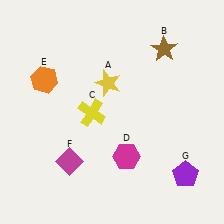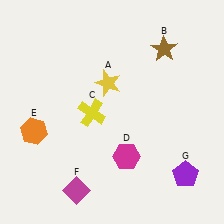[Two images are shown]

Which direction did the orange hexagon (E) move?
The orange hexagon (E) moved down.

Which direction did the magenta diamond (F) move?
The magenta diamond (F) moved down.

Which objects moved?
The objects that moved are: the orange hexagon (E), the magenta diamond (F).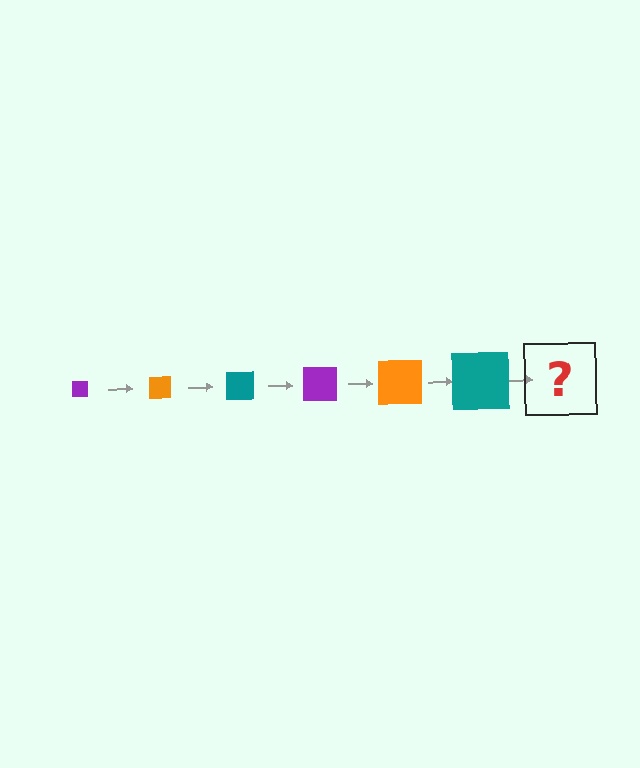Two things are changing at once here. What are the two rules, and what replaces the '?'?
The two rules are that the square grows larger each step and the color cycles through purple, orange, and teal. The '?' should be a purple square, larger than the previous one.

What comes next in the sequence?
The next element should be a purple square, larger than the previous one.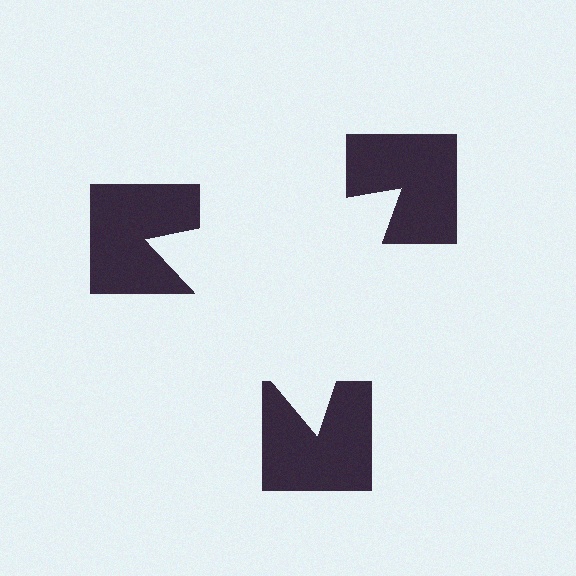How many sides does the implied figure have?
3 sides.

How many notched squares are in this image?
There are 3 — one at each vertex of the illusory triangle.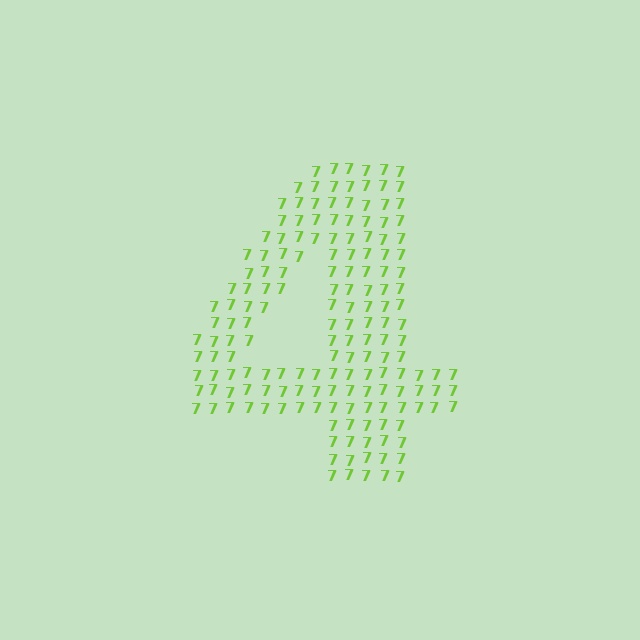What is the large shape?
The large shape is the digit 4.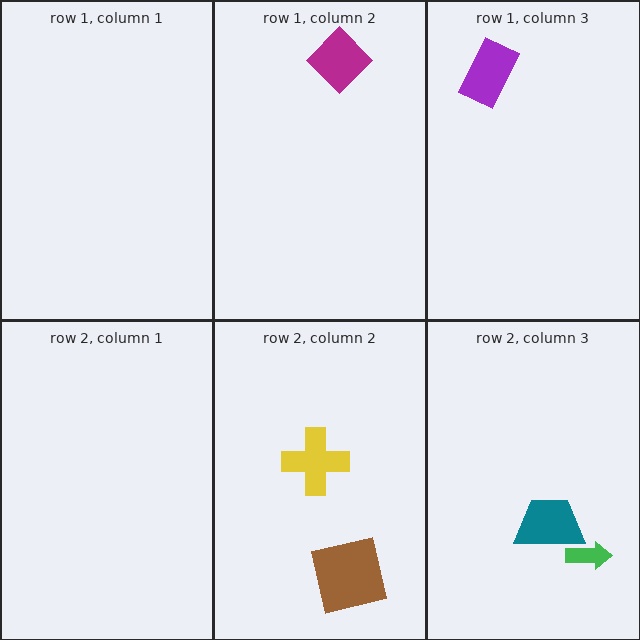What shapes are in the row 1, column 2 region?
The magenta diamond.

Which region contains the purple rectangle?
The row 1, column 3 region.